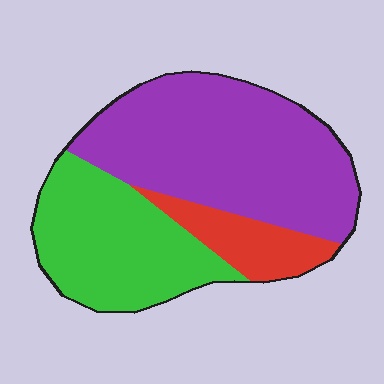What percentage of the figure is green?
Green covers 34% of the figure.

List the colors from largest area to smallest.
From largest to smallest: purple, green, red.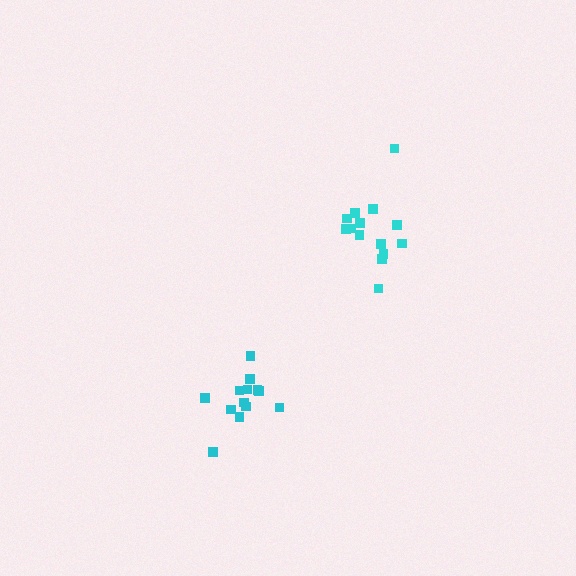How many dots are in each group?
Group 1: 14 dots, Group 2: 13 dots (27 total).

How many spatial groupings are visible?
There are 2 spatial groupings.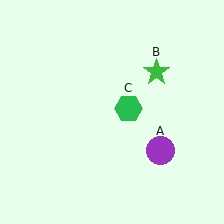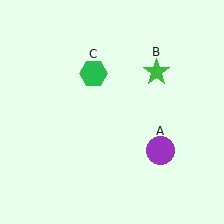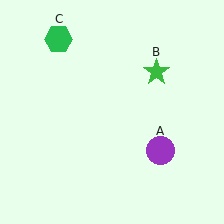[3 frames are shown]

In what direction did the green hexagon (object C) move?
The green hexagon (object C) moved up and to the left.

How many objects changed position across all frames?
1 object changed position: green hexagon (object C).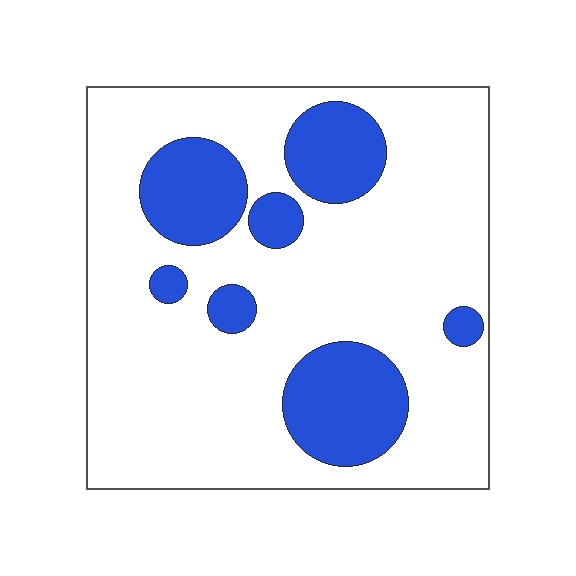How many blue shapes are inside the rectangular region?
7.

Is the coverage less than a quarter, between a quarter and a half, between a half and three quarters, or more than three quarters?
Less than a quarter.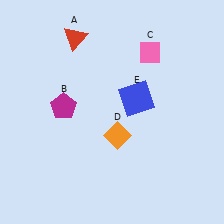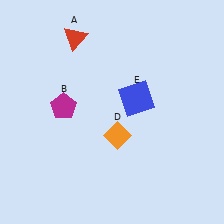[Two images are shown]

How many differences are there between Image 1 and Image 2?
There is 1 difference between the two images.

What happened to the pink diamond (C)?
The pink diamond (C) was removed in Image 2. It was in the top-right area of Image 1.